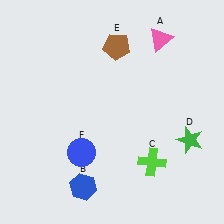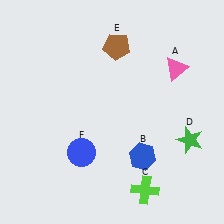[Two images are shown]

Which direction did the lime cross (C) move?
The lime cross (C) moved down.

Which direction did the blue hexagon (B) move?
The blue hexagon (B) moved right.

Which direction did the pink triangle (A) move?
The pink triangle (A) moved down.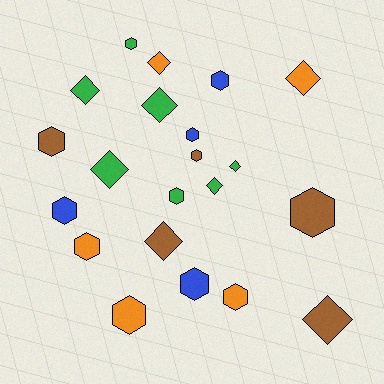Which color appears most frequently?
Green, with 7 objects.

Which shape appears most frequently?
Hexagon, with 12 objects.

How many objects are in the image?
There are 21 objects.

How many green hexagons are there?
There are 2 green hexagons.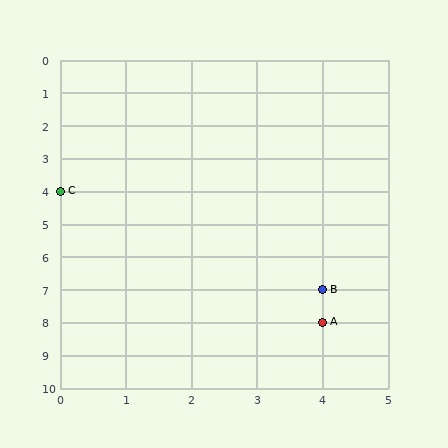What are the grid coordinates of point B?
Point B is at grid coordinates (4, 7).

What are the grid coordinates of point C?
Point C is at grid coordinates (0, 4).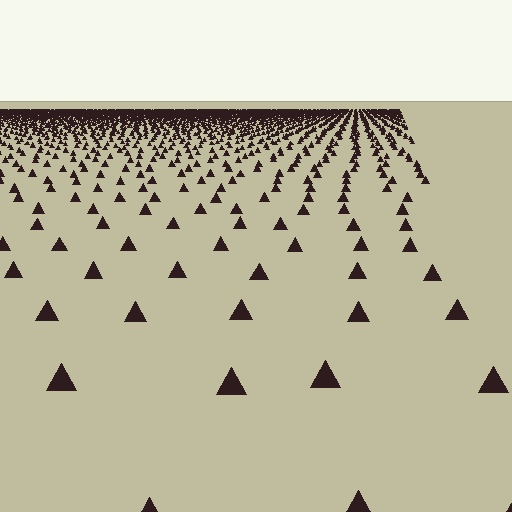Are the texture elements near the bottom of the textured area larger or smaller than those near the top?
Larger. Near the bottom, elements are closer to the viewer and appear at a bigger on-screen size.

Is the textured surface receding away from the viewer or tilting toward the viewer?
The surface is receding away from the viewer. Texture elements get smaller and denser toward the top.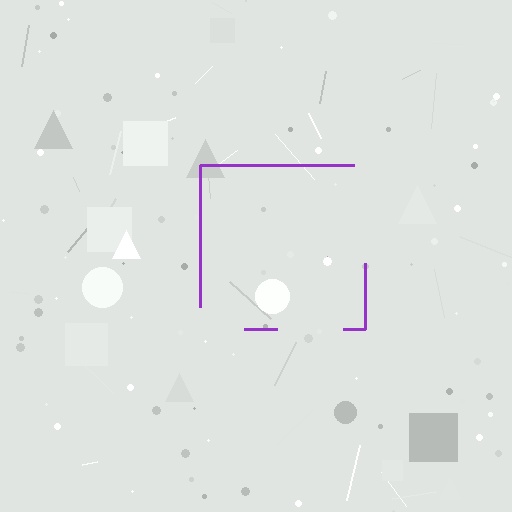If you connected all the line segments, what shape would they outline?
They would outline a square.